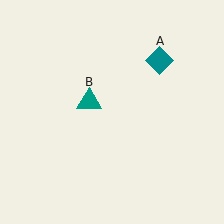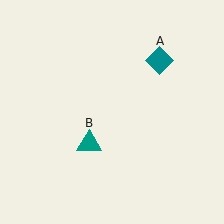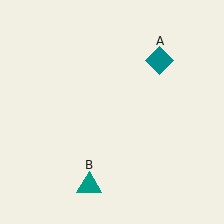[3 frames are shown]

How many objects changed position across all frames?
1 object changed position: teal triangle (object B).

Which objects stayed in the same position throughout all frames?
Teal diamond (object A) remained stationary.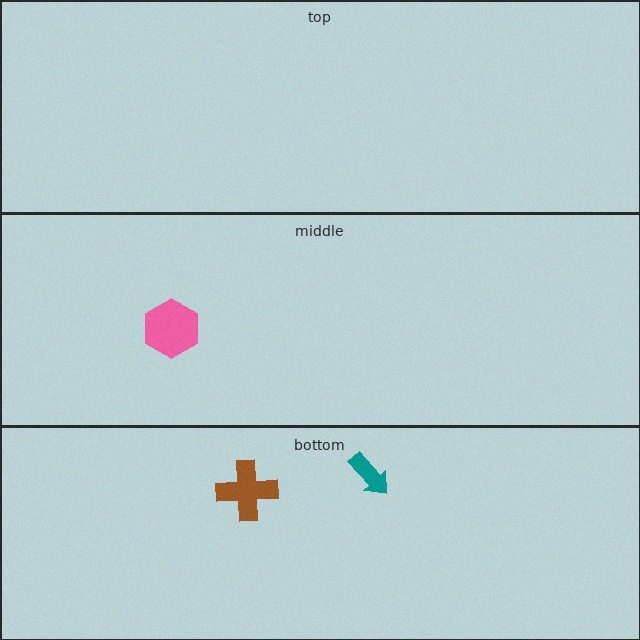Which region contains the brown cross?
The bottom region.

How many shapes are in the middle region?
1.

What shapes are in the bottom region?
The brown cross, the teal arrow.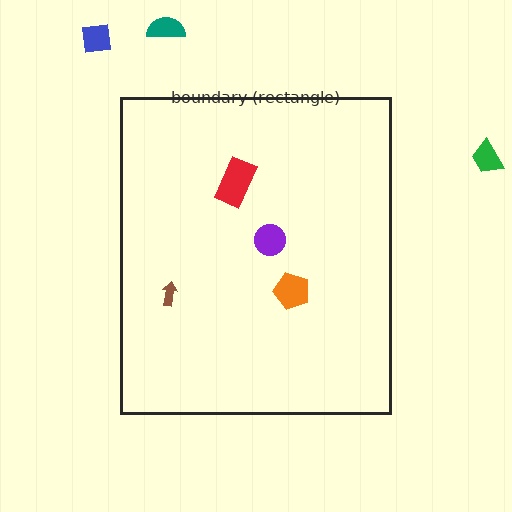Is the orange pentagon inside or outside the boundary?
Inside.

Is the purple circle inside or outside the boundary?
Inside.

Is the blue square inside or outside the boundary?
Outside.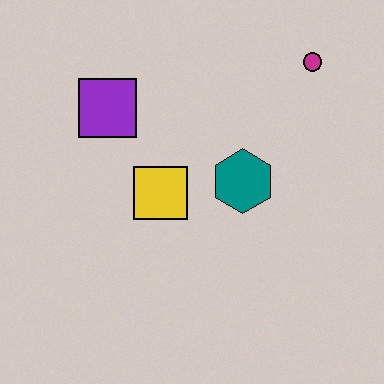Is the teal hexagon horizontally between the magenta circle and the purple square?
Yes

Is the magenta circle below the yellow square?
No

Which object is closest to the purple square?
The yellow square is closest to the purple square.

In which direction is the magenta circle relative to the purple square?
The magenta circle is to the right of the purple square.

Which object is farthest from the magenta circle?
The purple square is farthest from the magenta circle.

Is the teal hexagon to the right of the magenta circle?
No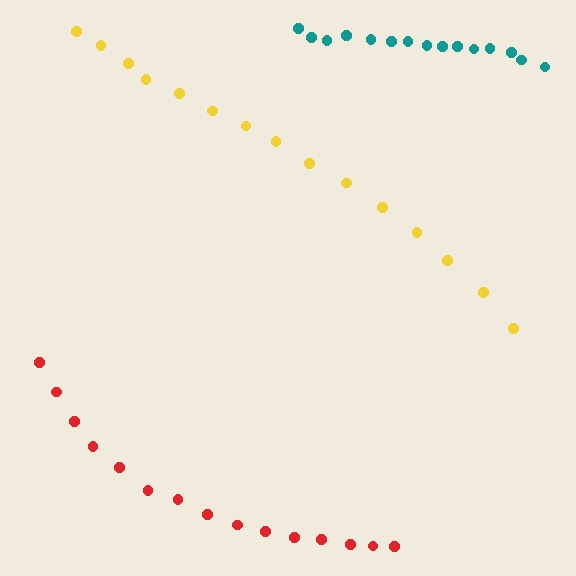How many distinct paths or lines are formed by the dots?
There are 3 distinct paths.